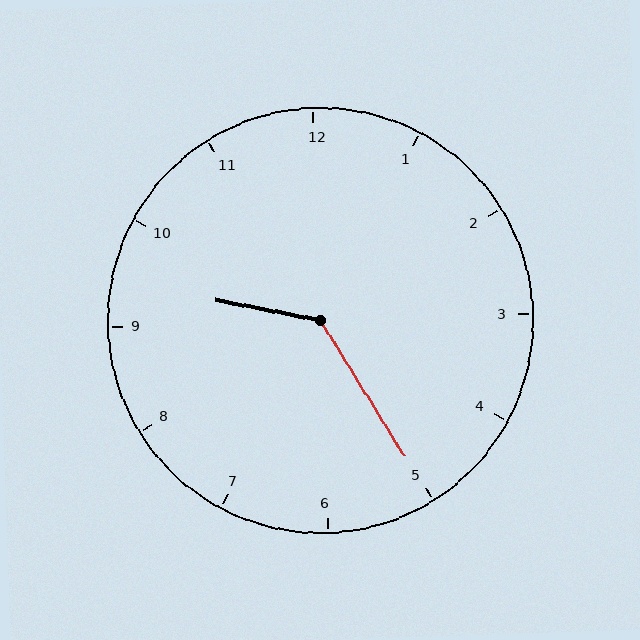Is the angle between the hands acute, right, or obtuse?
It is obtuse.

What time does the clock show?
9:25.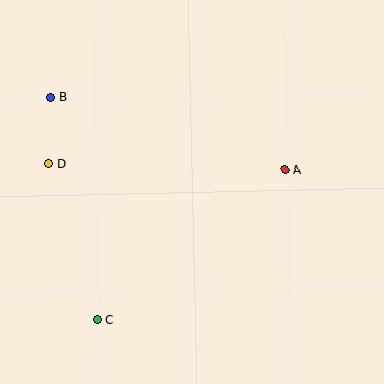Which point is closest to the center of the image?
Point A at (285, 170) is closest to the center.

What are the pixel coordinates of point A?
Point A is at (285, 170).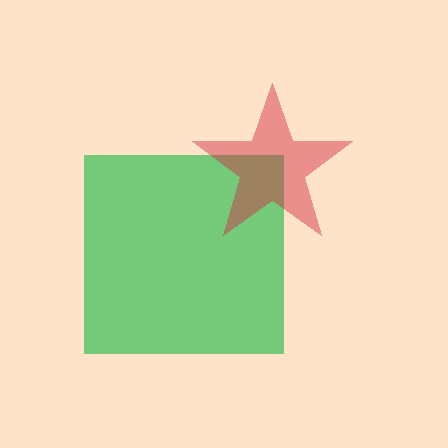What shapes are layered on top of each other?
The layered shapes are: a green square, a red star.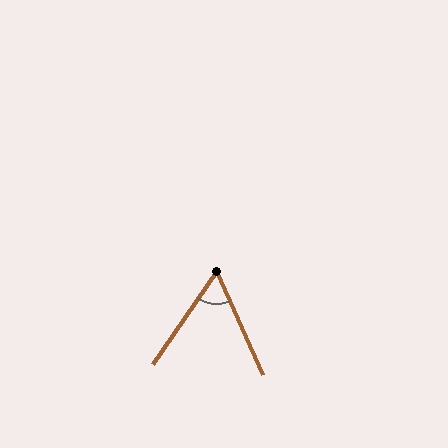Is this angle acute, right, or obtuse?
It is acute.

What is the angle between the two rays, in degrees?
Approximately 59 degrees.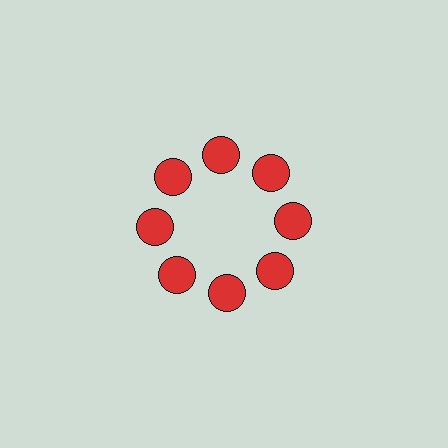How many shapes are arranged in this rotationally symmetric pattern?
There are 8 shapes, arranged in 8 groups of 1.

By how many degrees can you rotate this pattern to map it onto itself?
The pattern maps onto itself every 45 degrees of rotation.